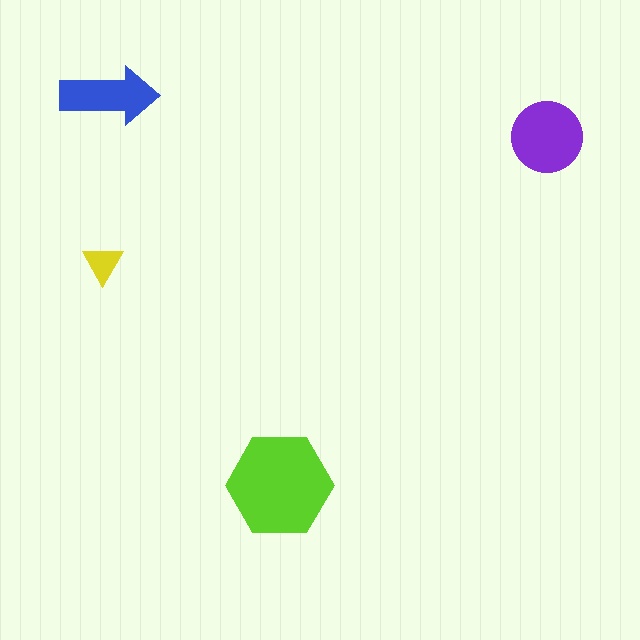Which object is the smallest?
The yellow triangle.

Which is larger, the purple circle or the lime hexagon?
The lime hexagon.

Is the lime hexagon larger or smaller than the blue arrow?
Larger.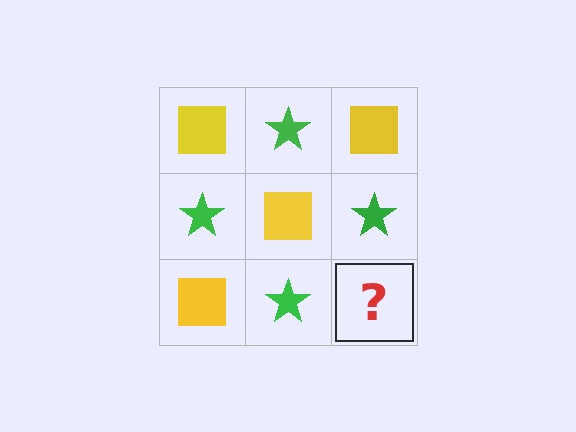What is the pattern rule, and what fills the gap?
The rule is that it alternates yellow square and green star in a checkerboard pattern. The gap should be filled with a yellow square.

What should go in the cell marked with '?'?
The missing cell should contain a yellow square.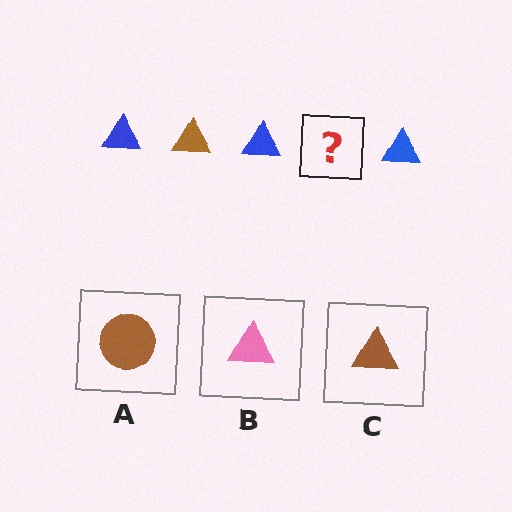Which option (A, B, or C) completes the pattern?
C.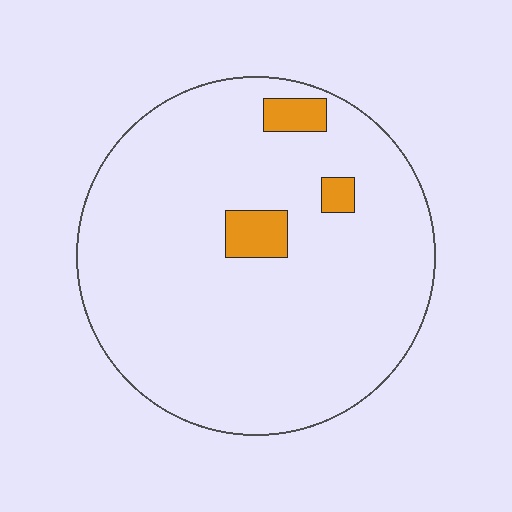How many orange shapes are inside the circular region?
3.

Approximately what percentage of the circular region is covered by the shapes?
Approximately 5%.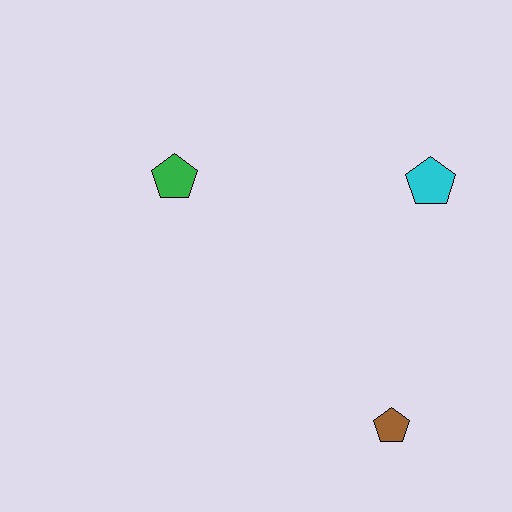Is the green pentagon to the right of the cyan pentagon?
No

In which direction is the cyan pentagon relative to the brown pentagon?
The cyan pentagon is above the brown pentagon.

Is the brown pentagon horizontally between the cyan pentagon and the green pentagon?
Yes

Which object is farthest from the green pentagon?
The brown pentagon is farthest from the green pentagon.